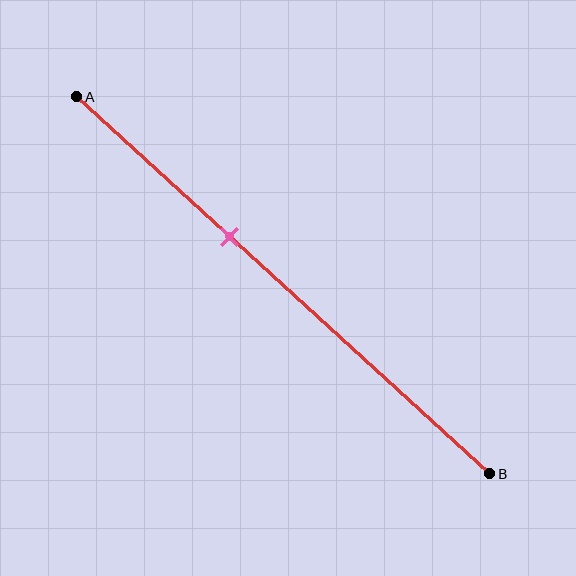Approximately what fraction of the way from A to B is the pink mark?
The pink mark is approximately 35% of the way from A to B.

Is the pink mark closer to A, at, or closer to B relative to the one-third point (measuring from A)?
The pink mark is closer to point B than the one-third point of segment AB.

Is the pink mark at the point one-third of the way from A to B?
No, the mark is at about 35% from A, not at the 33% one-third point.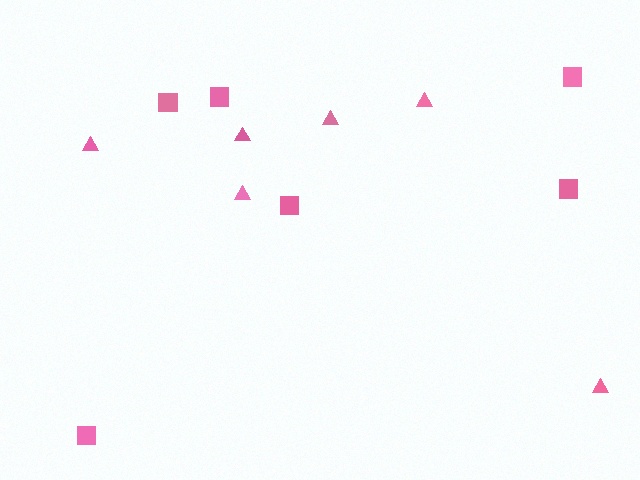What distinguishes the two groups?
There are 2 groups: one group of triangles (6) and one group of squares (6).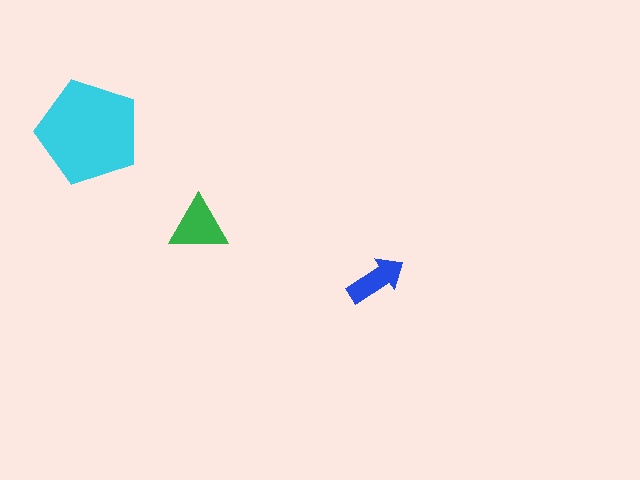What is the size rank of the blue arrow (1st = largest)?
3rd.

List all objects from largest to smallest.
The cyan pentagon, the green triangle, the blue arrow.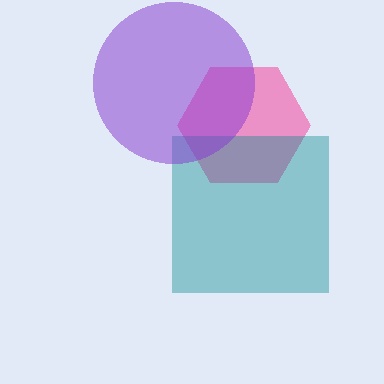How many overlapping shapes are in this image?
There are 3 overlapping shapes in the image.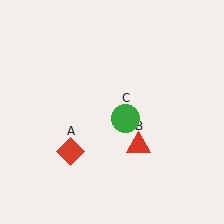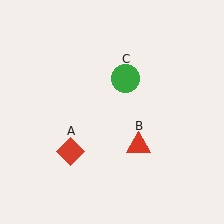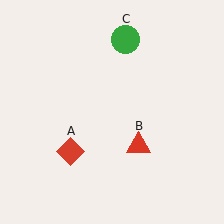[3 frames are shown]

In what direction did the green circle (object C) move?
The green circle (object C) moved up.